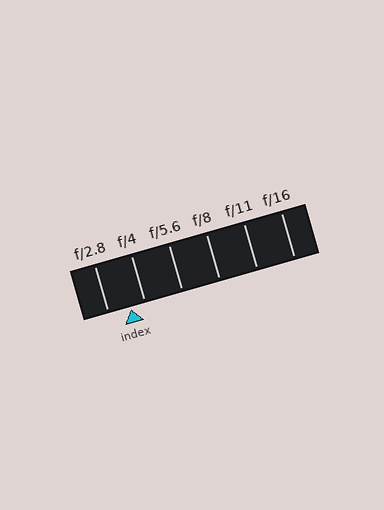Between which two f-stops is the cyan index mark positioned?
The index mark is between f/2.8 and f/4.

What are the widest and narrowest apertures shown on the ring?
The widest aperture shown is f/2.8 and the narrowest is f/16.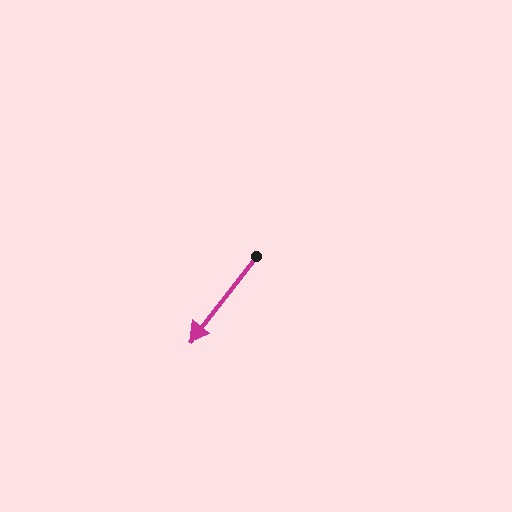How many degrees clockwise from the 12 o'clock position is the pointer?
Approximately 218 degrees.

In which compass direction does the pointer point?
Southwest.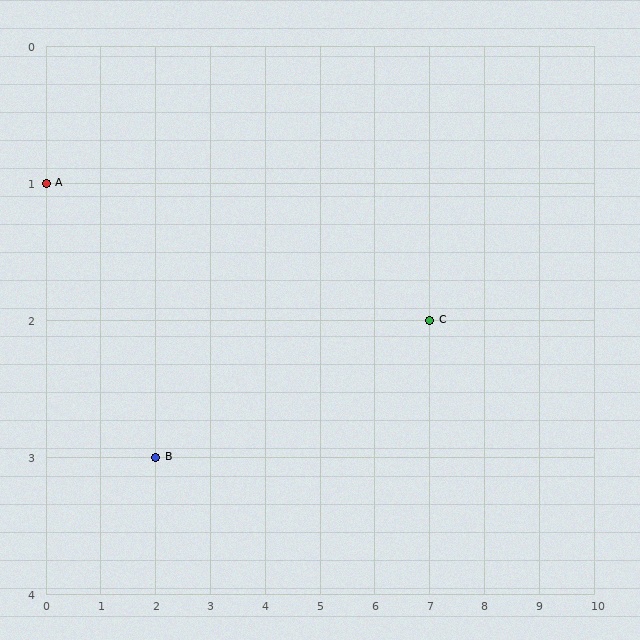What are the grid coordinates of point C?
Point C is at grid coordinates (7, 2).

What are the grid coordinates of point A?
Point A is at grid coordinates (0, 1).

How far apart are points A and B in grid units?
Points A and B are 2 columns and 2 rows apart (about 2.8 grid units diagonally).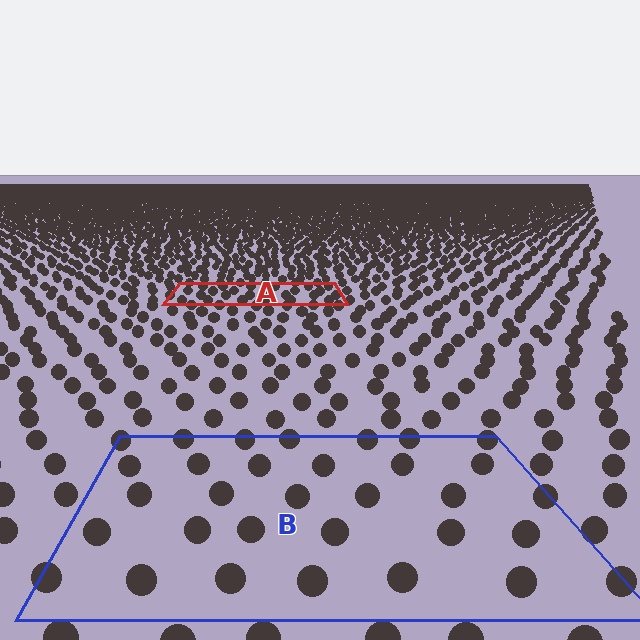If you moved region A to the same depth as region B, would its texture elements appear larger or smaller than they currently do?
They would appear larger. At a closer depth, the same texture elements are projected at a bigger on-screen size.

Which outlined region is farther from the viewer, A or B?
Region A is farther from the viewer — the texture elements inside it appear smaller and more densely packed.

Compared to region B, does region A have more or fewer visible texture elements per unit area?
Region A has more texture elements per unit area — they are packed more densely because it is farther away.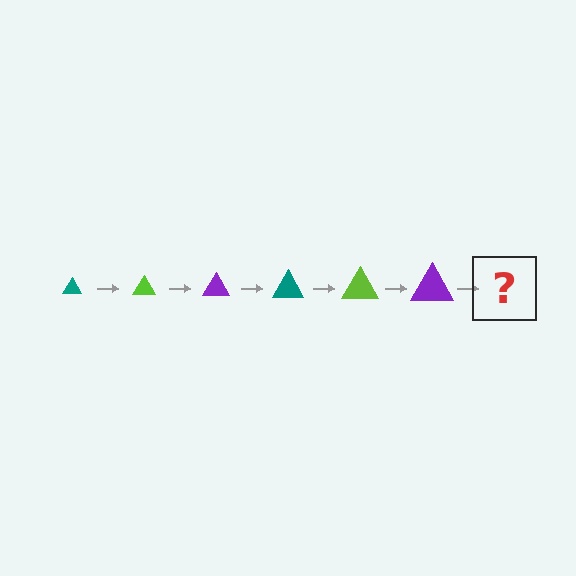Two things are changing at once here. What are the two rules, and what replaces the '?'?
The two rules are that the triangle grows larger each step and the color cycles through teal, lime, and purple. The '?' should be a teal triangle, larger than the previous one.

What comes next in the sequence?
The next element should be a teal triangle, larger than the previous one.